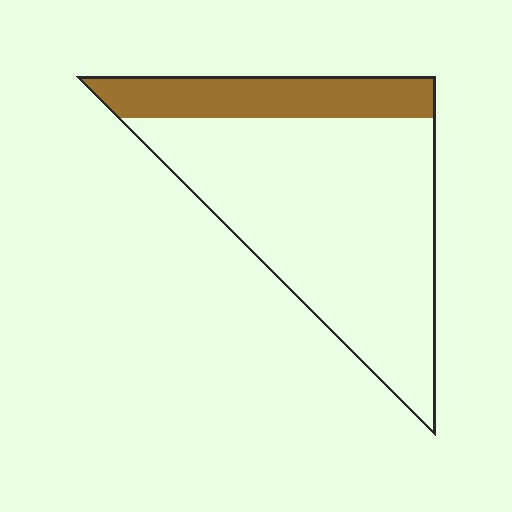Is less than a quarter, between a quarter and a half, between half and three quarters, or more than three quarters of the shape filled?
Less than a quarter.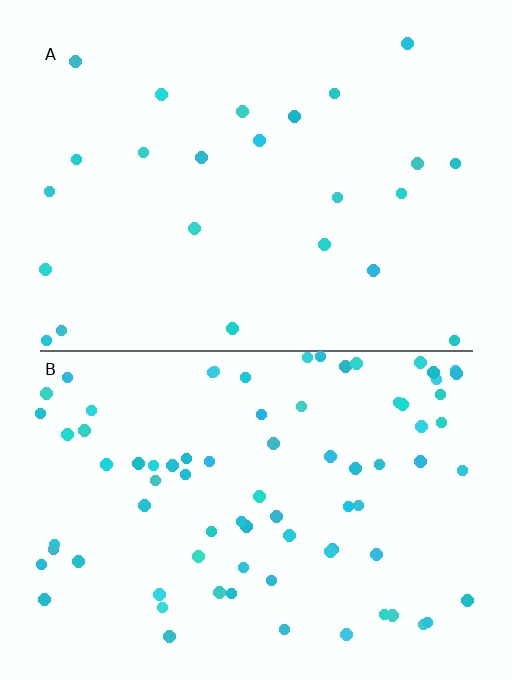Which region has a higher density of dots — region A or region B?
B (the bottom).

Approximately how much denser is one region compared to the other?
Approximately 3.3× — region B over region A.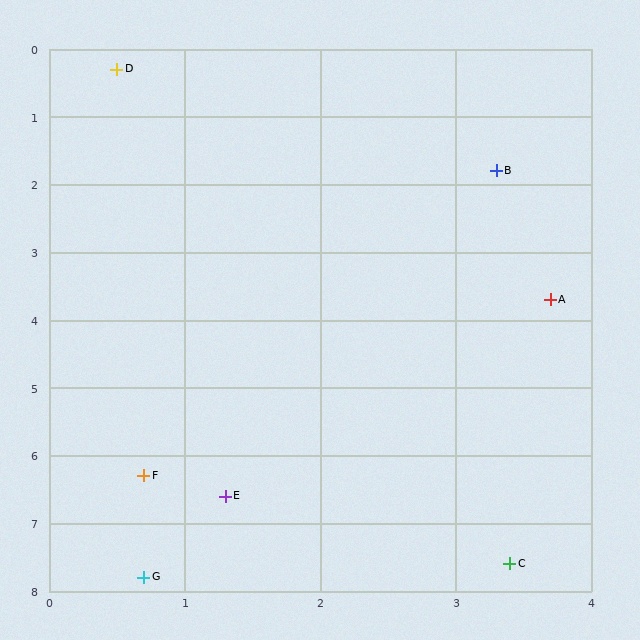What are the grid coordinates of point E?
Point E is at approximately (1.3, 6.6).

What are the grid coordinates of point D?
Point D is at approximately (0.5, 0.3).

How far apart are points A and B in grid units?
Points A and B are about 1.9 grid units apart.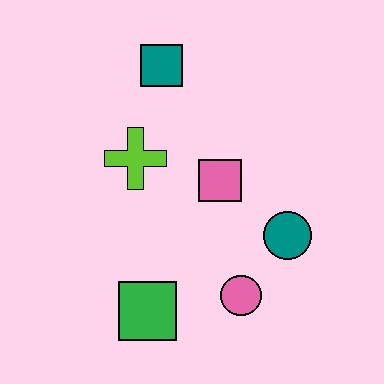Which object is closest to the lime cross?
The pink square is closest to the lime cross.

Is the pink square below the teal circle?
No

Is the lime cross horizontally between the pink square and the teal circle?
No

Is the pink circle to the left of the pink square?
No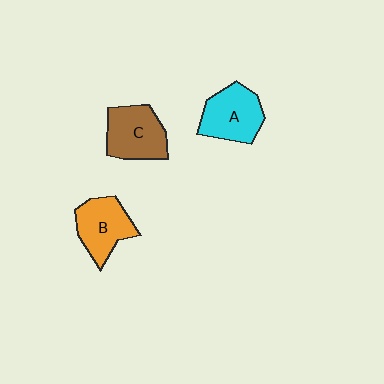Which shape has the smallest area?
Shape B (orange).